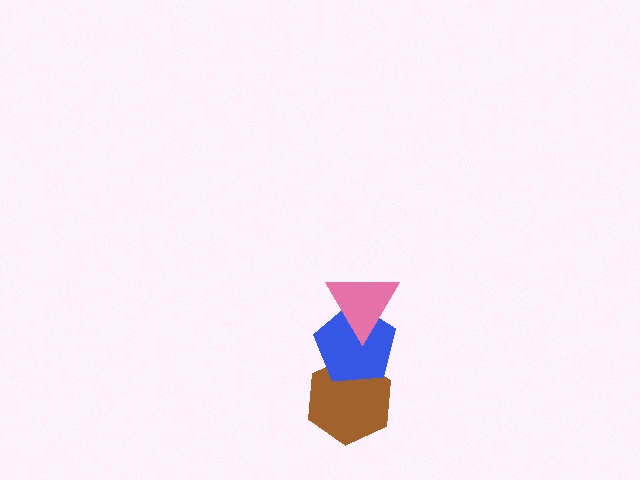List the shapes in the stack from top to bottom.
From top to bottom: the pink triangle, the blue pentagon, the brown hexagon.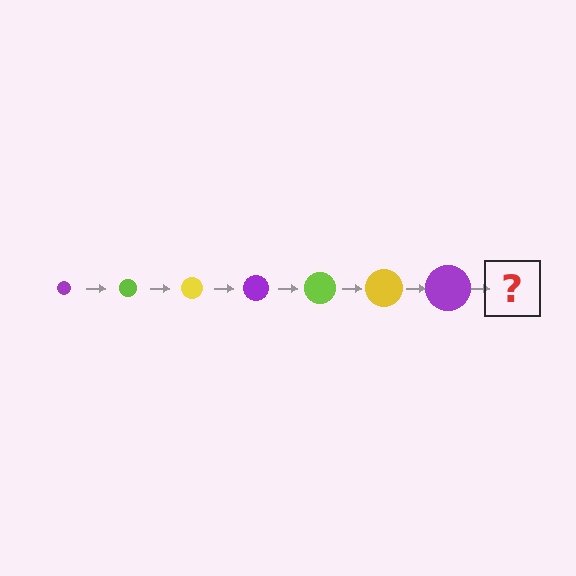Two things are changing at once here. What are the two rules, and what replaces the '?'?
The two rules are that the circle grows larger each step and the color cycles through purple, lime, and yellow. The '?' should be a lime circle, larger than the previous one.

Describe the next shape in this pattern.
It should be a lime circle, larger than the previous one.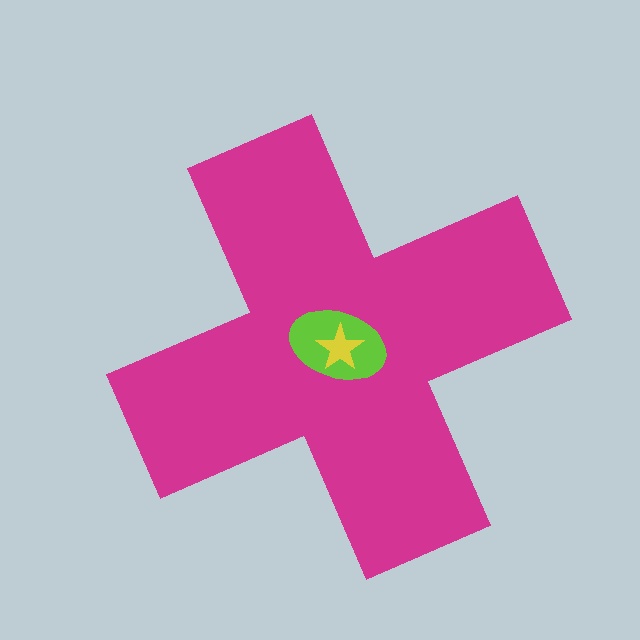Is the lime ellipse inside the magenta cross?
Yes.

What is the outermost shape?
The magenta cross.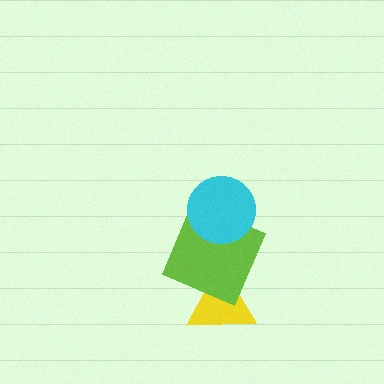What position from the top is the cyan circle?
The cyan circle is 1st from the top.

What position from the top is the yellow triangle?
The yellow triangle is 3rd from the top.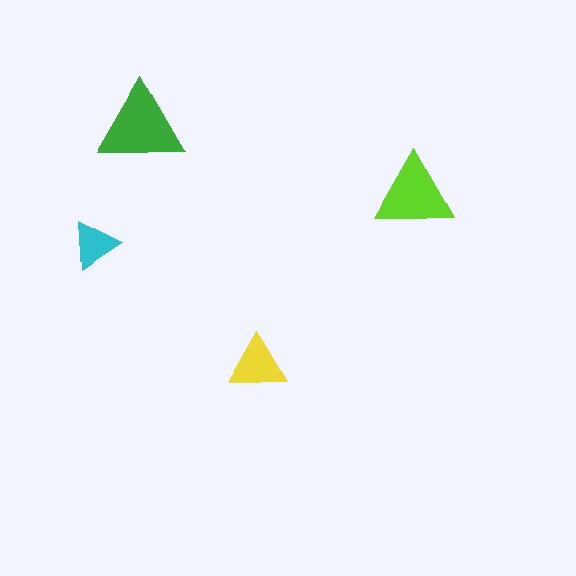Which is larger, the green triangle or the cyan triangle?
The green one.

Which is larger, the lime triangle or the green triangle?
The green one.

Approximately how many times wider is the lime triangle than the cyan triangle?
About 1.5 times wider.